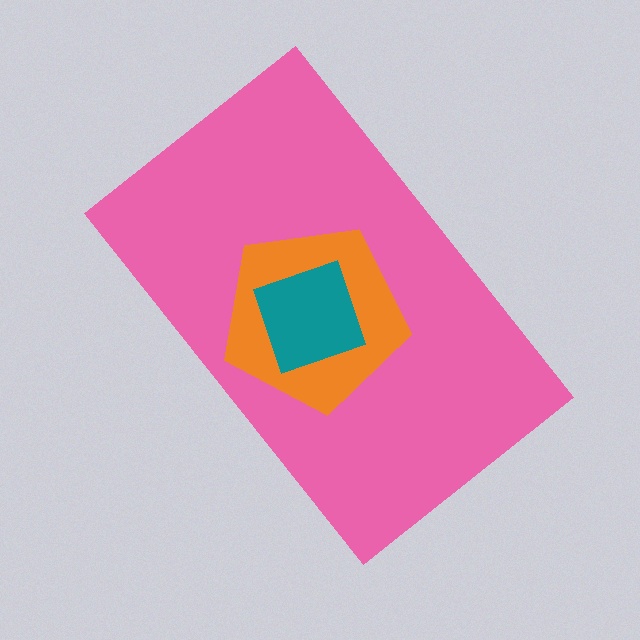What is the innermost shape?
The teal diamond.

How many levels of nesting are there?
3.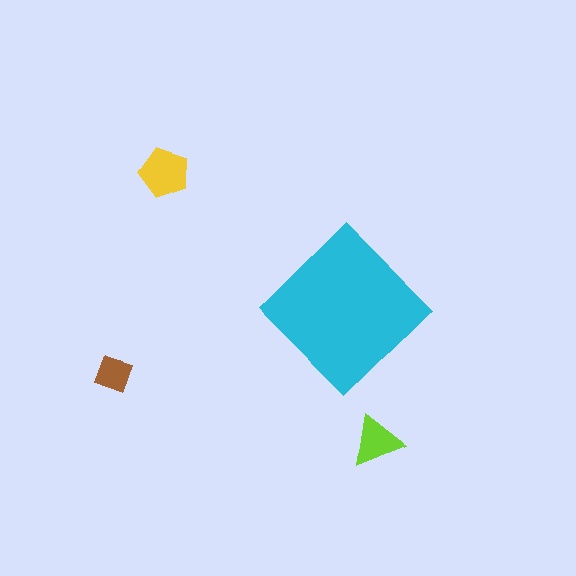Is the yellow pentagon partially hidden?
No, the yellow pentagon is fully visible.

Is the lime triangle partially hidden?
No, the lime triangle is fully visible.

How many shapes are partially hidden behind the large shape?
0 shapes are partially hidden.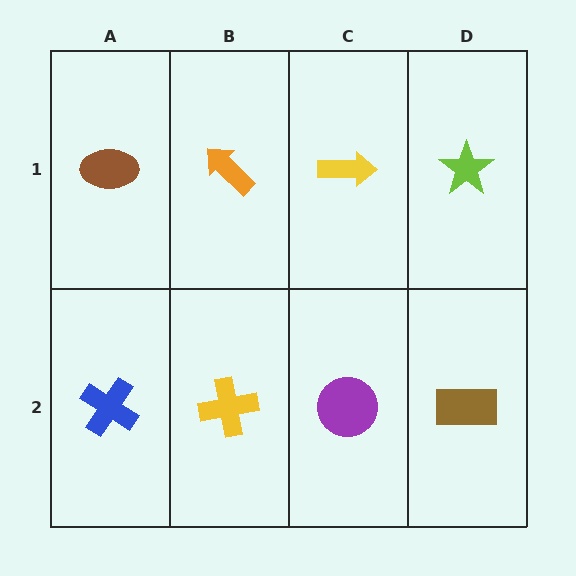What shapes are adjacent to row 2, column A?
A brown ellipse (row 1, column A), a yellow cross (row 2, column B).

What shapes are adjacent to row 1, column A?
A blue cross (row 2, column A), an orange arrow (row 1, column B).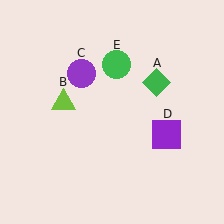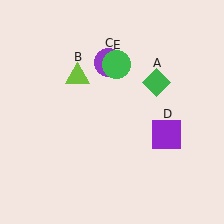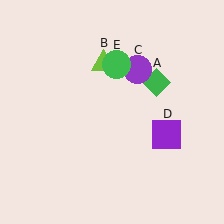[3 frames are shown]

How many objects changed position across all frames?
2 objects changed position: lime triangle (object B), purple circle (object C).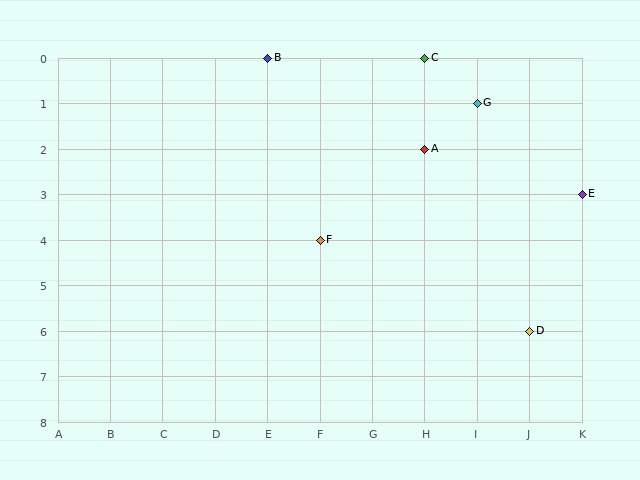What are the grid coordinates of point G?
Point G is at grid coordinates (I, 1).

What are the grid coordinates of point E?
Point E is at grid coordinates (K, 3).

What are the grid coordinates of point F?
Point F is at grid coordinates (F, 4).